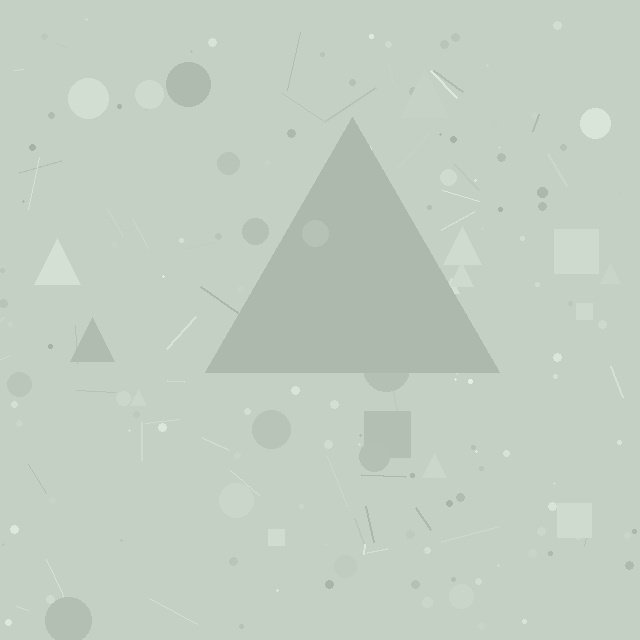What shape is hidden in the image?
A triangle is hidden in the image.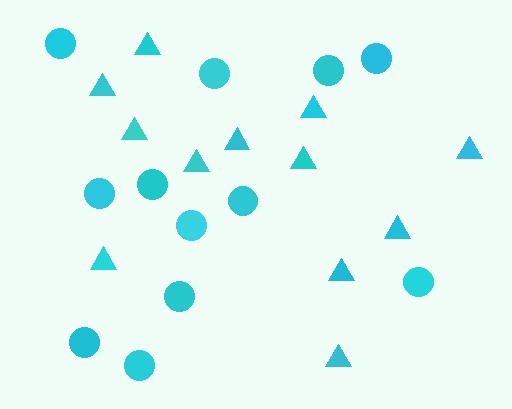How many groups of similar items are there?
There are 2 groups: one group of triangles (12) and one group of circles (12).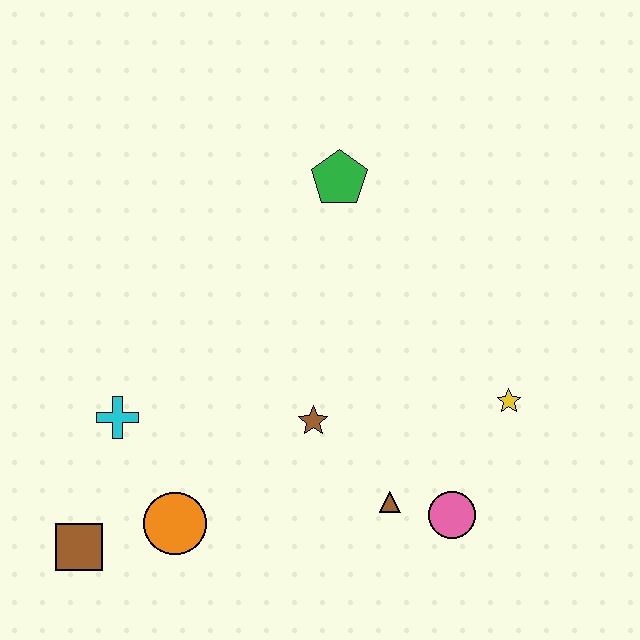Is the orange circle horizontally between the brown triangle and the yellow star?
No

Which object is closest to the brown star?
The brown triangle is closest to the brown star.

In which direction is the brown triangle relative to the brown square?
The brown triangle is to the right of the brown square.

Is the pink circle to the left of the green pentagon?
No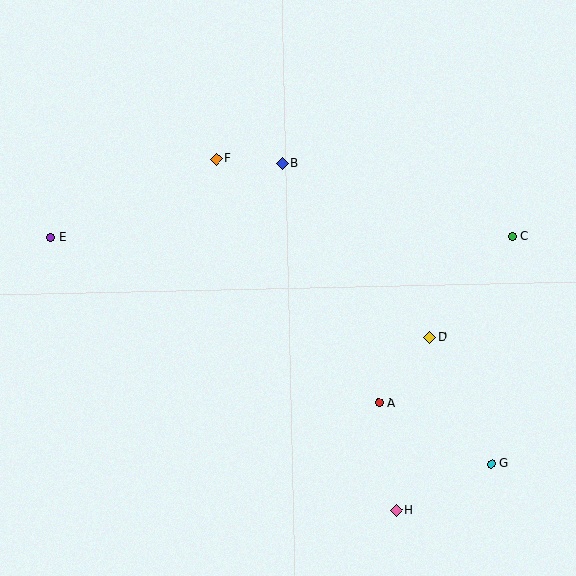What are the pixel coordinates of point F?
Point F is at (216, 159).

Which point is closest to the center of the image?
Point B at (282, 164) is closest to the center.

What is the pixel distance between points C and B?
The distance between C and B is 241 pixels.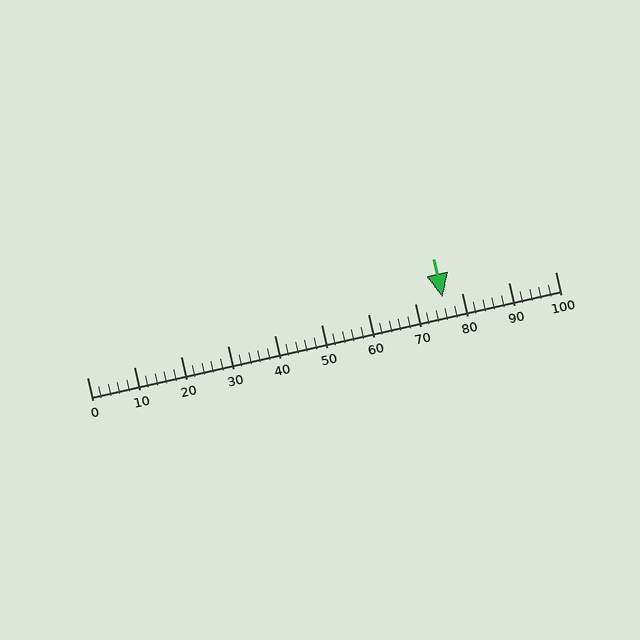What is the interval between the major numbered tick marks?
The major tick marks are spaced 10 units apart.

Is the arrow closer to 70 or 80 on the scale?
The arrow is closer to 80.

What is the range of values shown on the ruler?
The ruler shows values from 0 to 100.